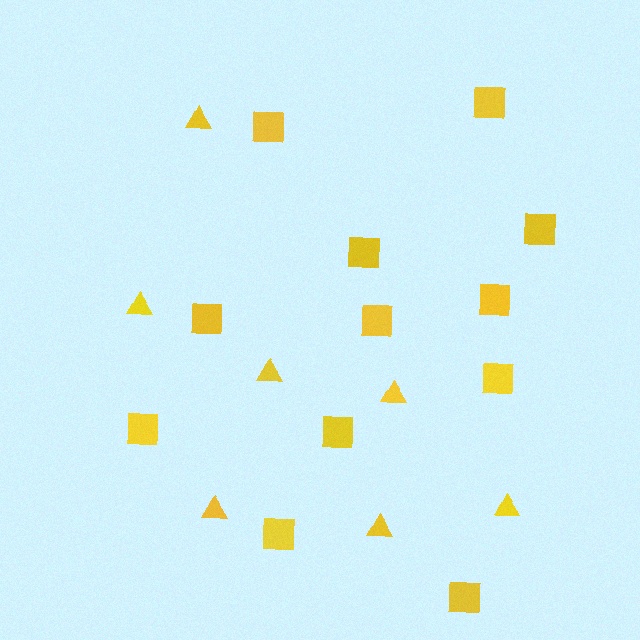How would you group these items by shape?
There are 2 groups: one group of squares (12) and one group of triangles (7).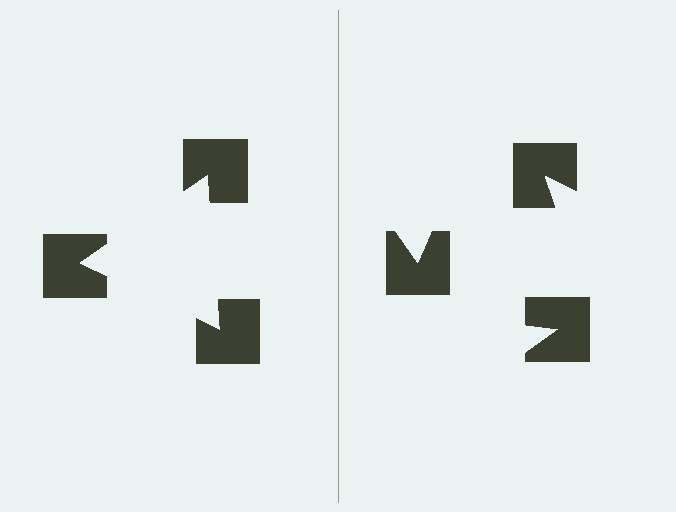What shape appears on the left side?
An illusory triangle.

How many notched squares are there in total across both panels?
6 — 3 on each side.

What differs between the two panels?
The notched squares are positioned identically on both sides; only the wedge orientations differ. On the left they align to a triangle; on the right they are misaligned.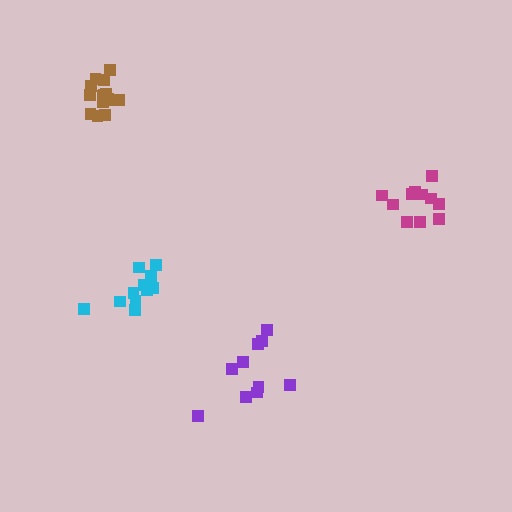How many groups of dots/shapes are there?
There are 4 groups.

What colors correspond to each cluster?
The clusters are colored: brown, cyan, magenta, purple.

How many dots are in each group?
Group 1: 15 dots, Group 2: 11 dots, Group 3: 11 dots, Group 4: 10 dots (47 total).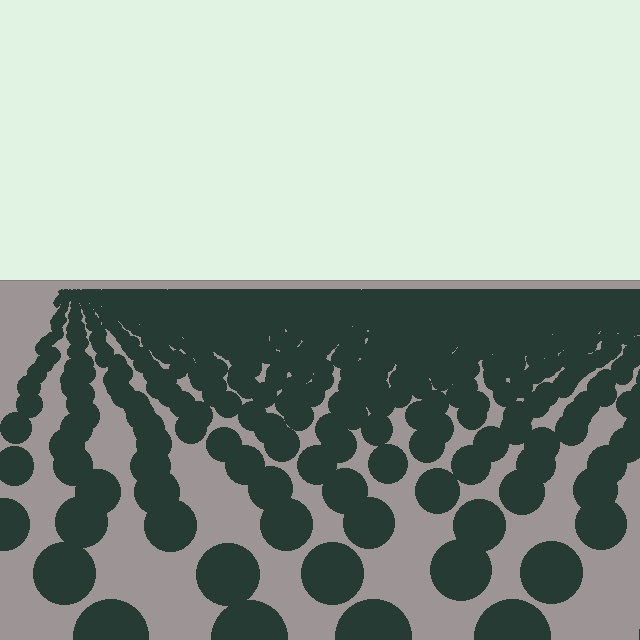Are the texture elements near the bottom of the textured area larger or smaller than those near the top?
Larger. Near the bottom, elements are closer to the viewer and appear at a bigger on-screen size.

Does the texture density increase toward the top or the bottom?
Density increases toward the top.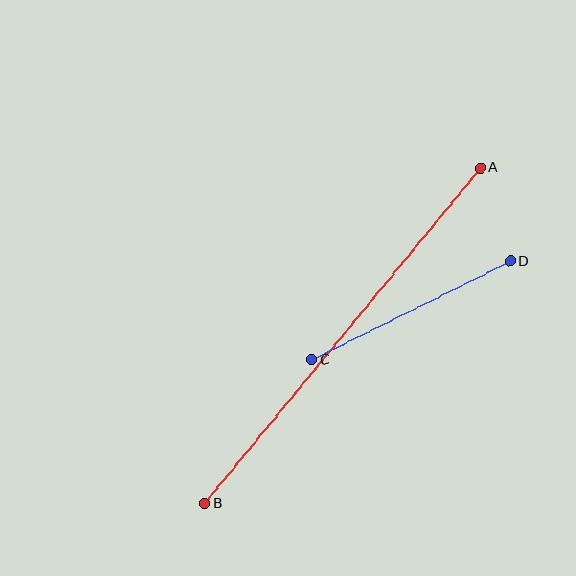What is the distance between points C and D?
The distance is approximately 222 pixels.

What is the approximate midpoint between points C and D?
The midpoint is at approximately (411, 310) pixels.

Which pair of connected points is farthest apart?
Points A and B are farthest apart.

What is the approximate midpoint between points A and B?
The midpoint is at approximately (343, 336) pixels.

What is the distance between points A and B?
The distance is approximately 434 pixels.